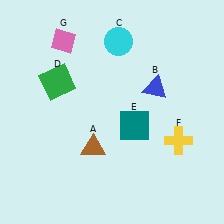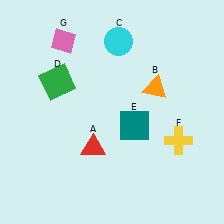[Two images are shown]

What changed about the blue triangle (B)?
In Image 1, B is blue. In Image 2, it changed to orange.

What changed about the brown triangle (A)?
In Image 1, A is brown. In Image 2, it changed to red.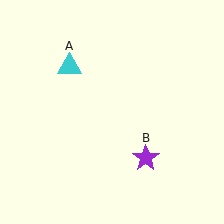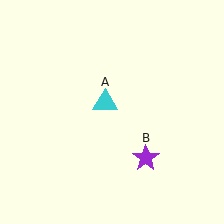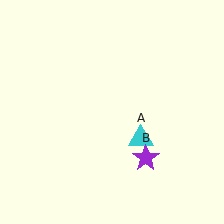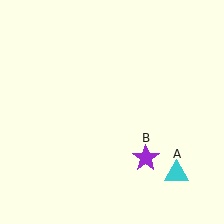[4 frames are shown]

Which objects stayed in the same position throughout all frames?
Purple star (object B) remained stationary.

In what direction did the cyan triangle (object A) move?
The cyan triangle (object A) moved down and to the right.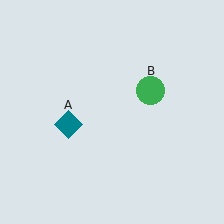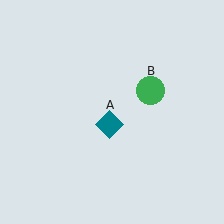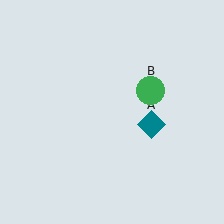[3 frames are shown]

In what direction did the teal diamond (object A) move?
The teal diamond (object A) moved right.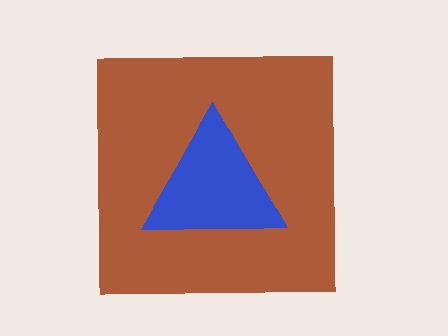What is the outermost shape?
The brown square.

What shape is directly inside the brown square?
The blue triangle.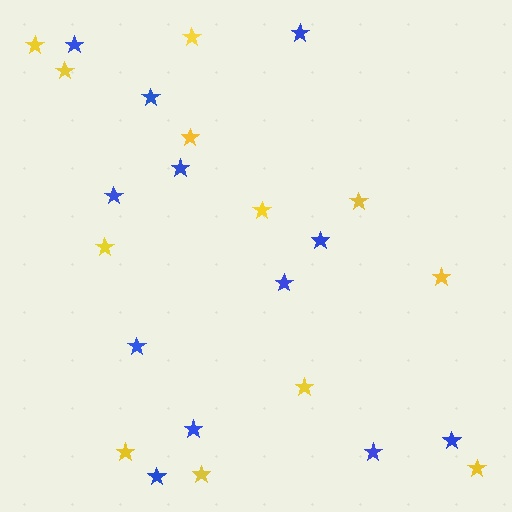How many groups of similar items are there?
There are 2 groups: one group of yellow stars (12) and one group of blue stars (12).